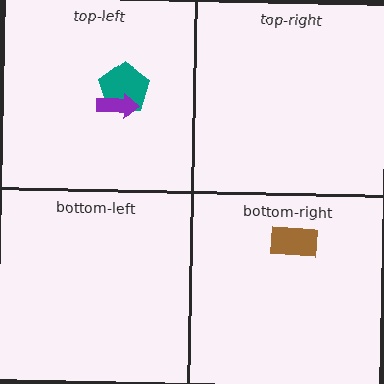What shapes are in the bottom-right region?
The brown rectangle.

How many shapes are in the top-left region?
2.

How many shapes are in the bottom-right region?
1.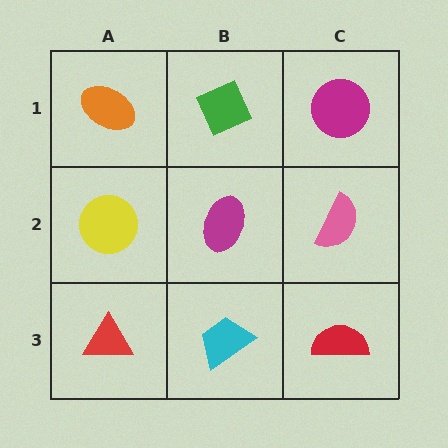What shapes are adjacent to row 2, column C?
A magenta circle (row 1, column C), a red semicircle (row 3, column C), a magenta ellipse (row 2, column B).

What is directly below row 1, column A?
A yellow circle.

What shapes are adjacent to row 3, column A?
A yellow circle (row 2, column A), a cyan trapezoid (row 3, column B).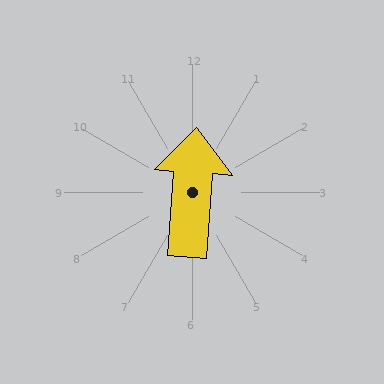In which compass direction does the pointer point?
North.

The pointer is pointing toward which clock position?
Roughly 12 o'clock.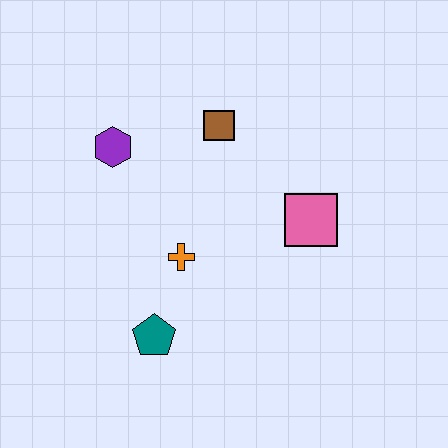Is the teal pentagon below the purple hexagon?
Yes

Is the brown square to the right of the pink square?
No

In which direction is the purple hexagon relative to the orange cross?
The purple hexagon is above the orange cross.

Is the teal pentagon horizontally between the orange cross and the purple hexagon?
Yes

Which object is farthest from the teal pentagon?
The brown square is farthest from the teal pentagon.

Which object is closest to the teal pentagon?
The orange cross is closest to the teal pentagon.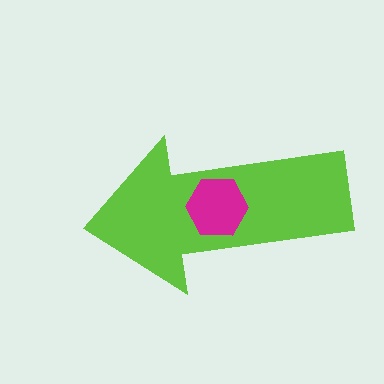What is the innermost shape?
The magenta hexagon.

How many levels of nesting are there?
2.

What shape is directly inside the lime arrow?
The magenta hexagon.